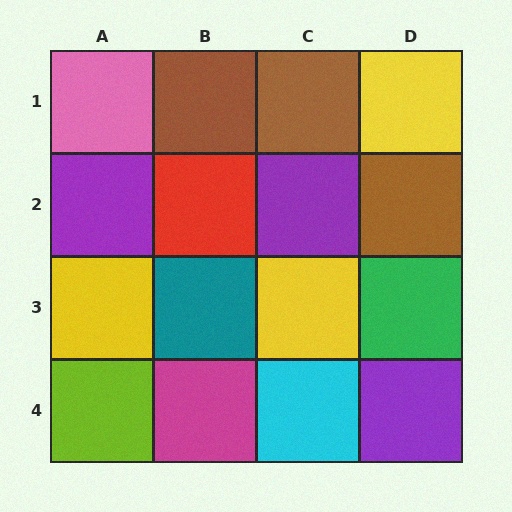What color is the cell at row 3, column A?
Yellow.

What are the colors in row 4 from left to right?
Lime, magenta, cyan, purple.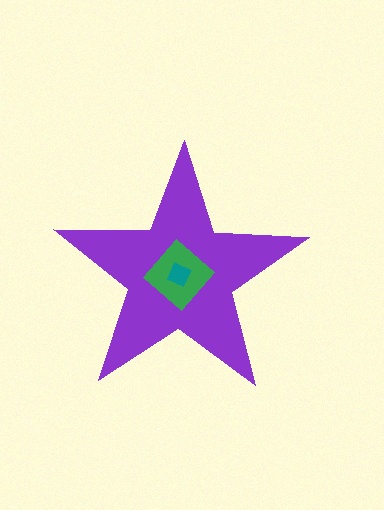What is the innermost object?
The teal square.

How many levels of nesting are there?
3.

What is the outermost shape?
The purple star.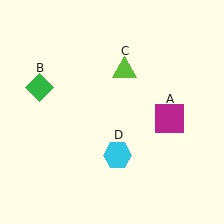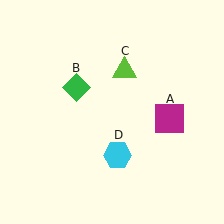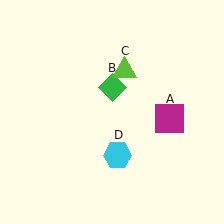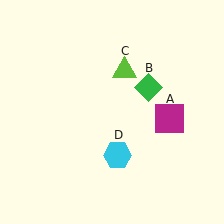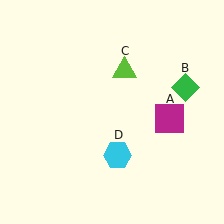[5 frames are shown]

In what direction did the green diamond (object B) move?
The green diamond (object B) moved right.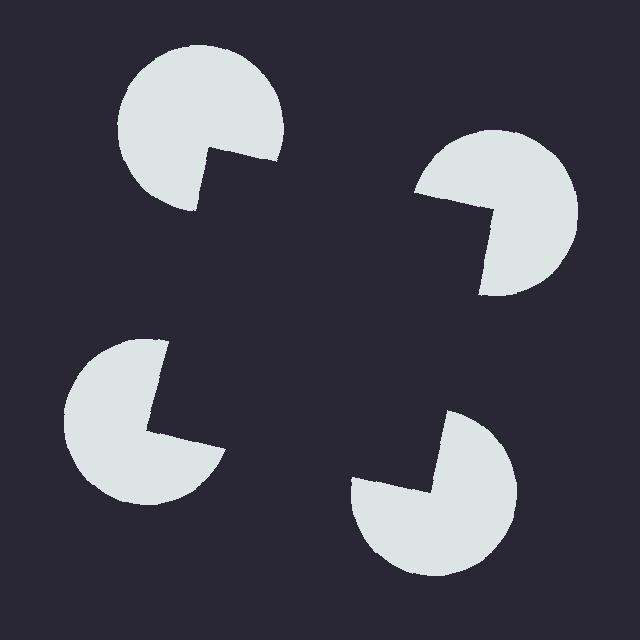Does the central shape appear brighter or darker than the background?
It typically appears slightly darker than the background, even though no actual brightness change is drawn.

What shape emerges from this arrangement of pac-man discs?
An illusory square — its edges are inferred from the aligned wedge cuts in the pac-man discs, not physically drawn.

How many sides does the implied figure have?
4 sides.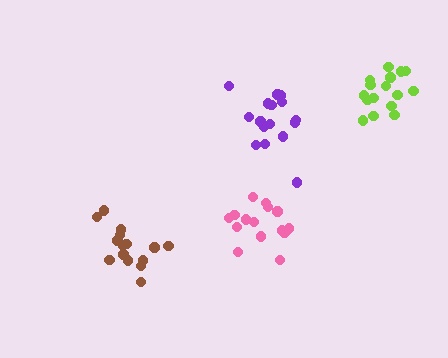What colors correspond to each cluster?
The clusters are colored: purple, brown, pink, lime.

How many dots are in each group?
Group 1: 16 dots, Group 2: 15 dots, Group 3: 15 dots, Group 4: 16 dots (62 total).